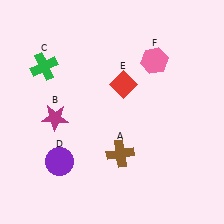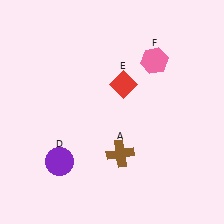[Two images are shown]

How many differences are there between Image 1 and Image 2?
There are 2 differences between the two images.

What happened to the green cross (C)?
The green cross (C) was removed in Image 2. It was in the top-left area of Image 1.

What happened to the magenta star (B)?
The magenta star (B) was removed in Image 2. It was in the bottom-left area of Image 1.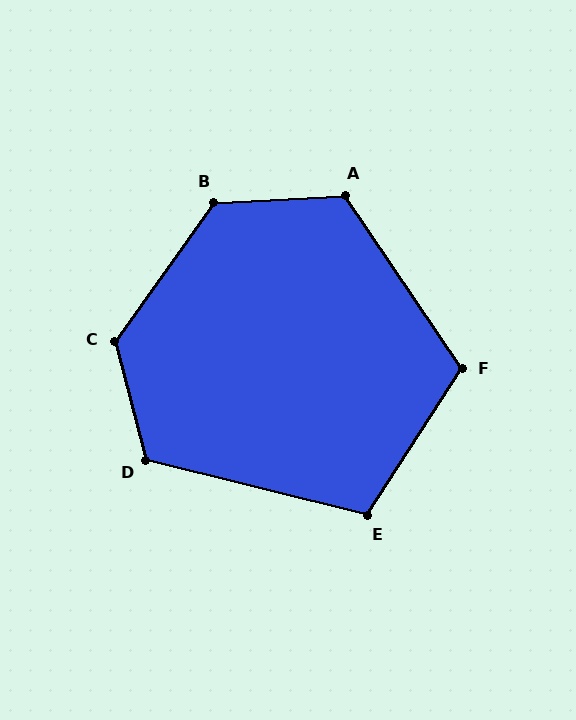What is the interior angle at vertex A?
Approximately 121 degrees (obtuse).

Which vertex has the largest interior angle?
C, at approximately 130 degrees.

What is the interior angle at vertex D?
Approximately 118 degrees (obtuse).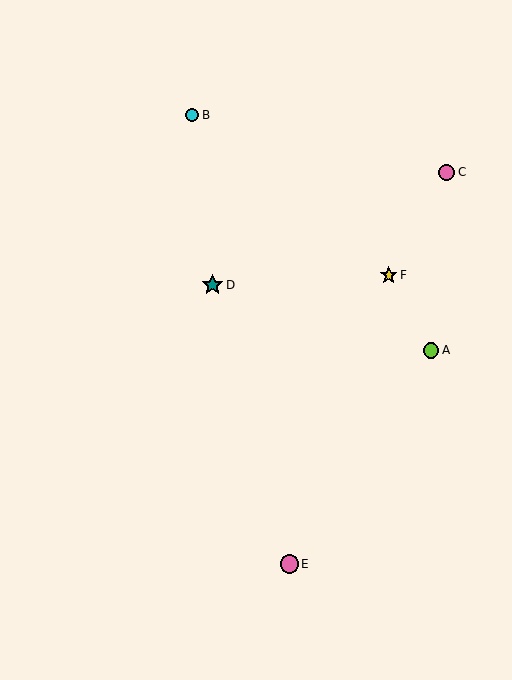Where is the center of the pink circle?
The center of the pink circle is at (289, 564).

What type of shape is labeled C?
Shape C is a pink circle.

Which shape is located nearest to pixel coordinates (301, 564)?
The pink circle (labeled E) at (289, 564) is nearest to that location.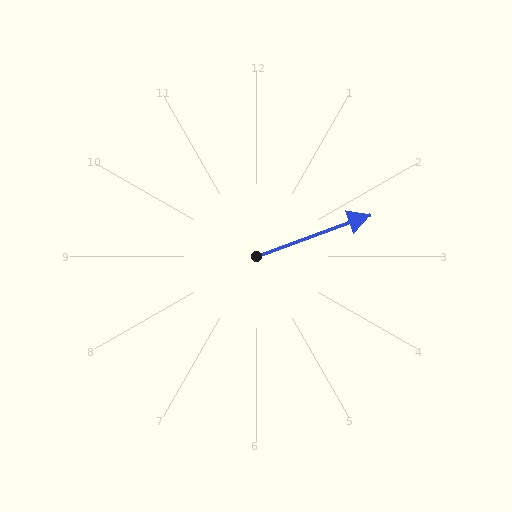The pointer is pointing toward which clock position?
Roughly 2 o'clock.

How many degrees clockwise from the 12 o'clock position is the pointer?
Approximately 70 degrees.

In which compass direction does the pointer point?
East.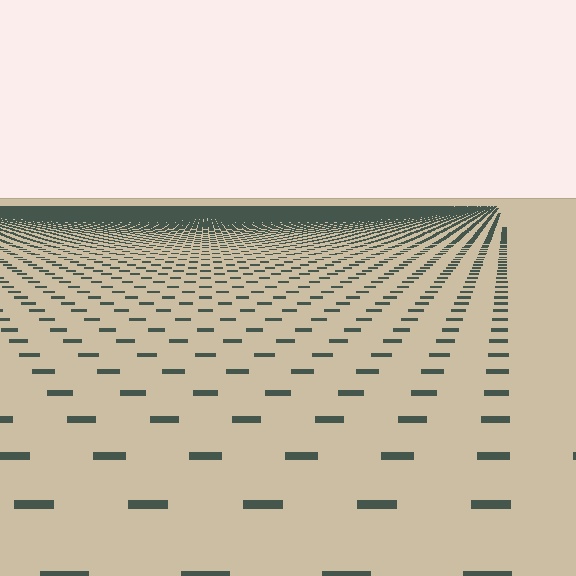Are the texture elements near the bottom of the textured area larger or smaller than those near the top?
Larger. Near the bottom, elements are closer to the viewer and appear at a bigger on-screen size.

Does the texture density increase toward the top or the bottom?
Density increases toward the top.